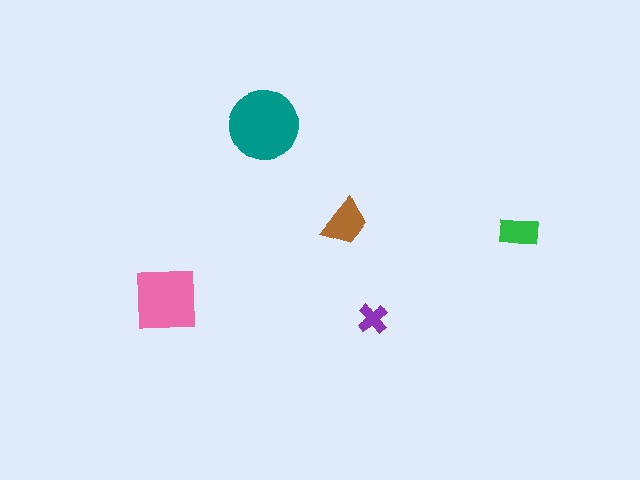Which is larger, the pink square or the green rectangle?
The pink square.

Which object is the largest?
The teal circle.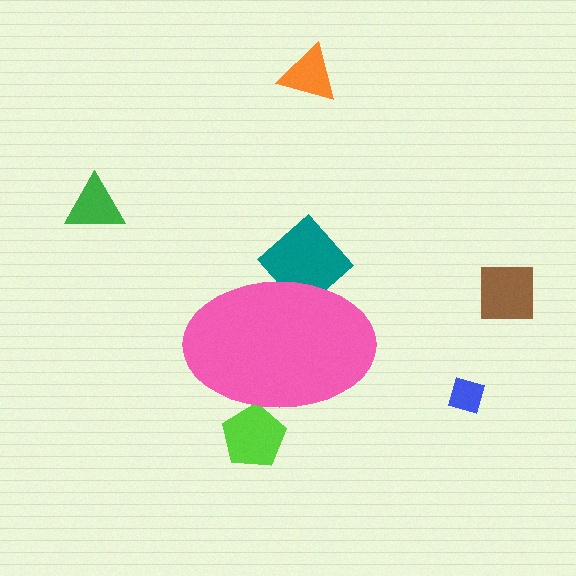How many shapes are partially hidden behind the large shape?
2 shapes are partially hidden.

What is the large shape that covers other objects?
A pink ellipse.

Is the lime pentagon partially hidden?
Yes, the lime pentagon is partially hidden behind the pink ellipse.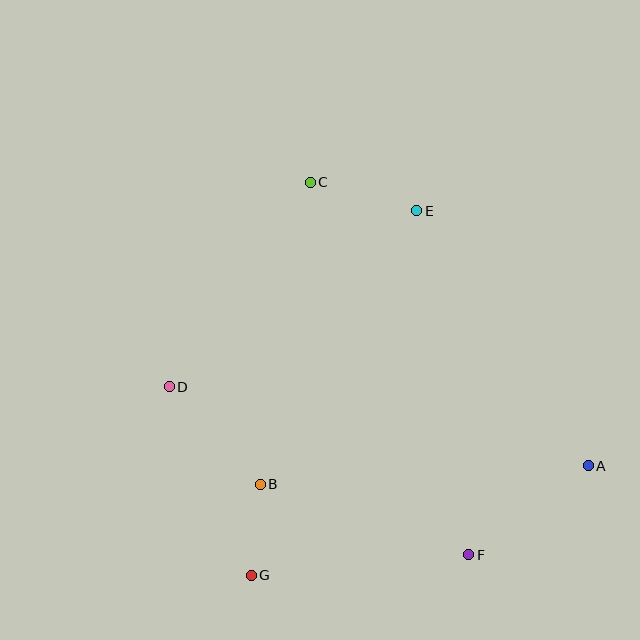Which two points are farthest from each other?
Points A and D are farthest from each other.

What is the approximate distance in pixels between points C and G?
The distance between C and G is approximately 397 pixels.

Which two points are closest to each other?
Points B and G are closest to each other.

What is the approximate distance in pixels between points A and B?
The distance between A and B is approximately 329 pixels.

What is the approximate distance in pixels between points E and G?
The distance between E and G is approximately 400 pixels.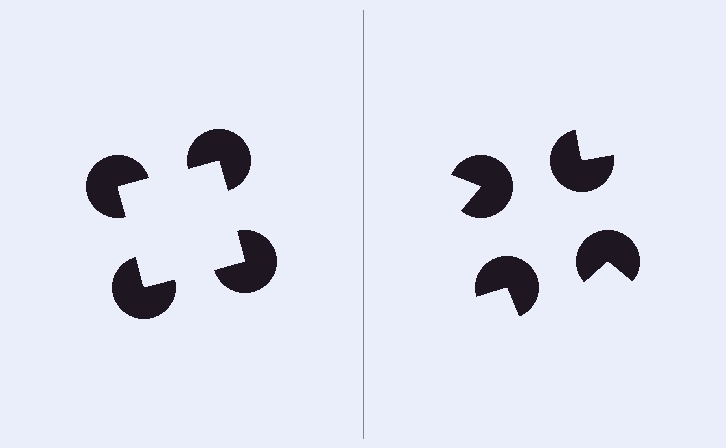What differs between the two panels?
The pac-man discs are positioned identically on both sides; only the wedge orientations differ. On the left they align to a square; on the right they are misaligned.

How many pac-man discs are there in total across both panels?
8 — 4 on each side.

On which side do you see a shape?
An illusory square appears on the left side. On the right side the wedge cuts are rotated, so no coherent shape forms.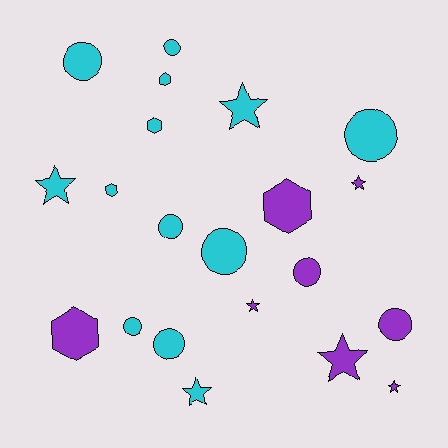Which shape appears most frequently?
Circle, with 9 objects.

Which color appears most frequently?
Cyan, with 13 objects.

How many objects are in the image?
There are 21 objects.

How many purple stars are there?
There are 4 purple stars.